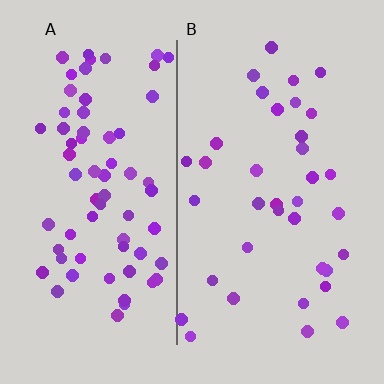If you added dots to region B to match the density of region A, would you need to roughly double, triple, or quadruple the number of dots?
Approximately double.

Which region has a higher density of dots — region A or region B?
A (the left).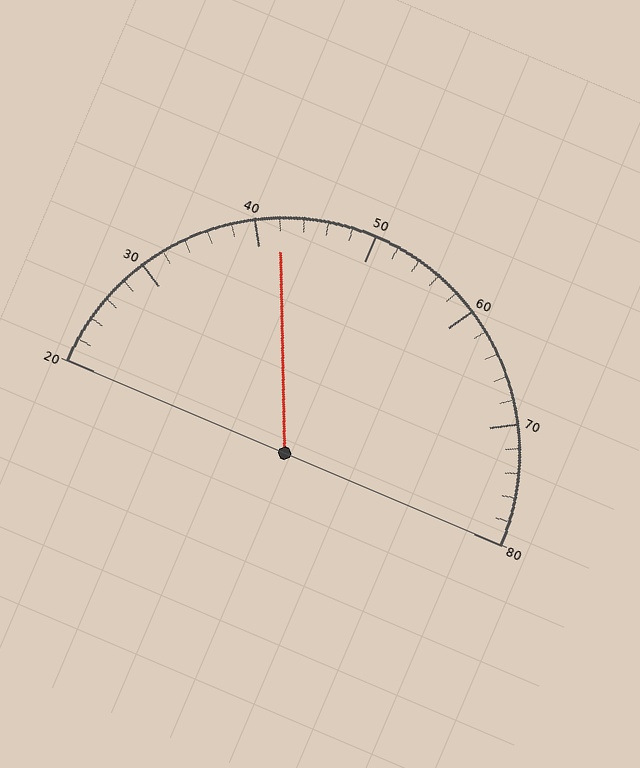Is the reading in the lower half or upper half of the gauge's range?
The reading is in the lower half of the range (20 to 80).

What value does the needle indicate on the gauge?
The needle indicates approximately 42.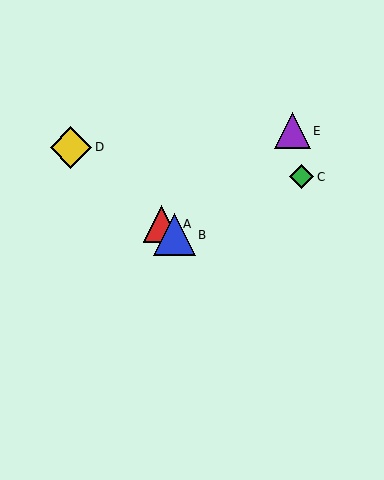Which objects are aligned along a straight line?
Objects A, B, D are aligned along a straight line.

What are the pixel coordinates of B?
Object B is at (174, 235).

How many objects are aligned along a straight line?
3 objects (A, B, D) are aligned along a straight line.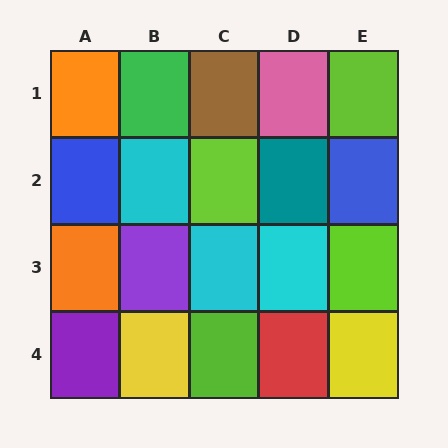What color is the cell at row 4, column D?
Red.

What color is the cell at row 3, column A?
Orange.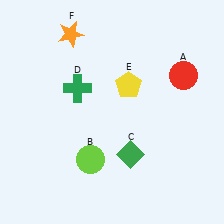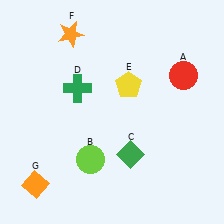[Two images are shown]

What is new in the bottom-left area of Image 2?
An orange diamond (G) was added in the bottom-left area of Image 2.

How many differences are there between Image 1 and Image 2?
There is 1 difference between the two images.